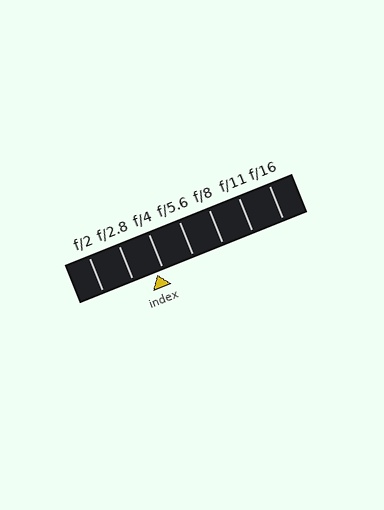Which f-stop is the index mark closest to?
The index mark is closest to f/4.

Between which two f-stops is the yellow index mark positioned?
The index mark is between f/2.8 and f/4.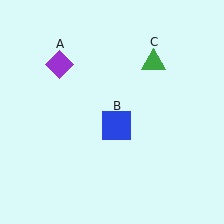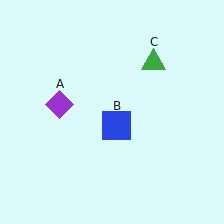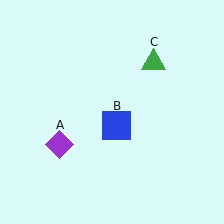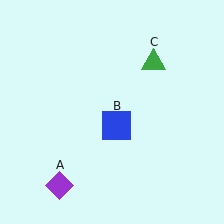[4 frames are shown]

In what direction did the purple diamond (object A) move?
The purple diamond (object A) moved down.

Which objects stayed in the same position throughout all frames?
Blue square (object B) and green triangle (object C) remained stationary.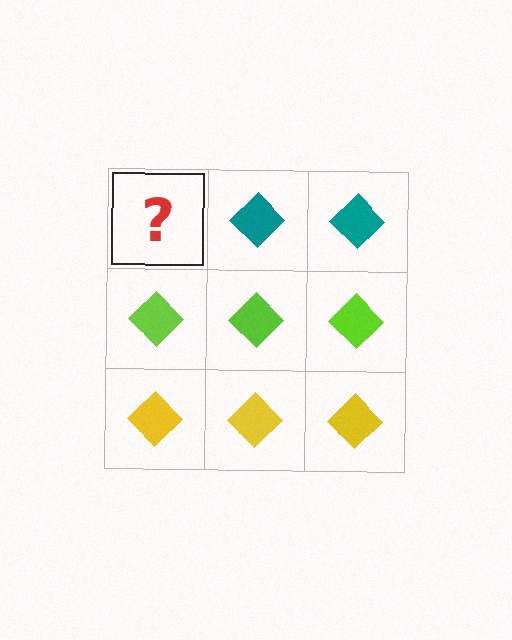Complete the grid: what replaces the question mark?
The question mark should be replaced with a teal diamond.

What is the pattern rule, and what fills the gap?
The rule is that each row has a consistent color. The gap should be filled with a teal diamond.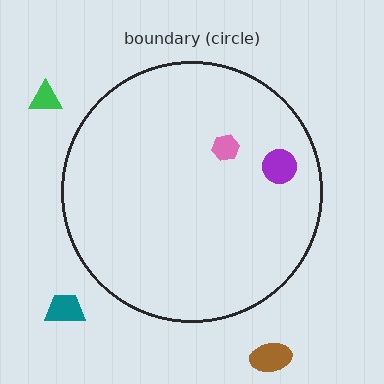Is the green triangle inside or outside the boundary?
Outside.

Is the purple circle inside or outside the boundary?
Inside.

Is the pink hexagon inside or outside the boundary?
Inside.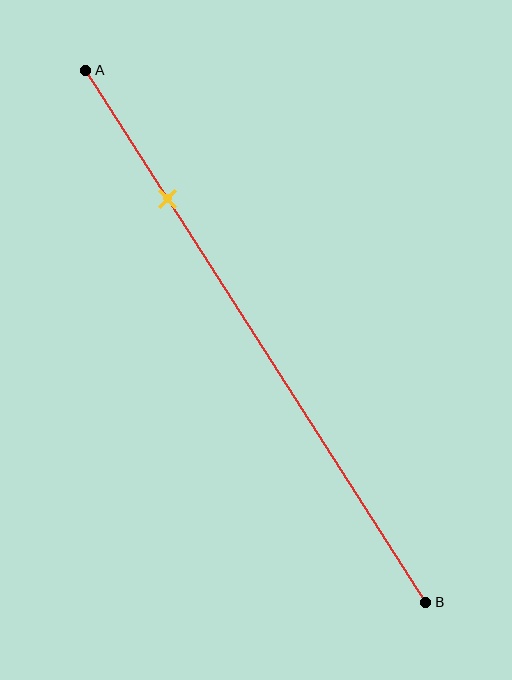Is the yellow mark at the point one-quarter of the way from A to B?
Yes, the mark is approximately at the one-quarter point.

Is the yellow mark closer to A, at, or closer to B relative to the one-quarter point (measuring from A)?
The yellow mark is approximately at the one-quarter point of segment AB.